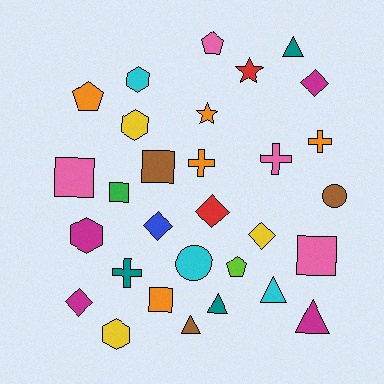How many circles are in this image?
There are 2 circles.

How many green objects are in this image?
There is 1 green object.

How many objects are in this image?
There are 30 objects.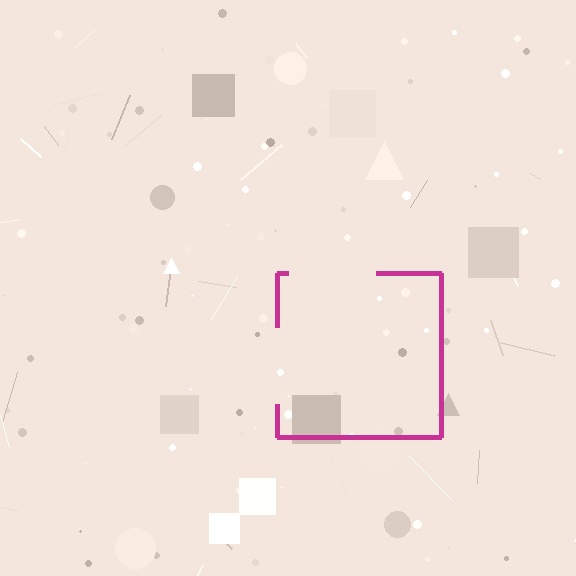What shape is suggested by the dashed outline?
The dashed outline suggests a square.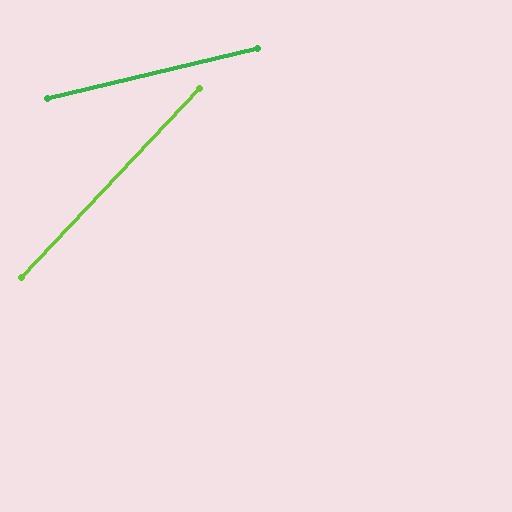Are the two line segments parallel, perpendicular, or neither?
Neither parallel nor perpendicular — they differ by about 34°.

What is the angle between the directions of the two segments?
Approximately 34 degrees.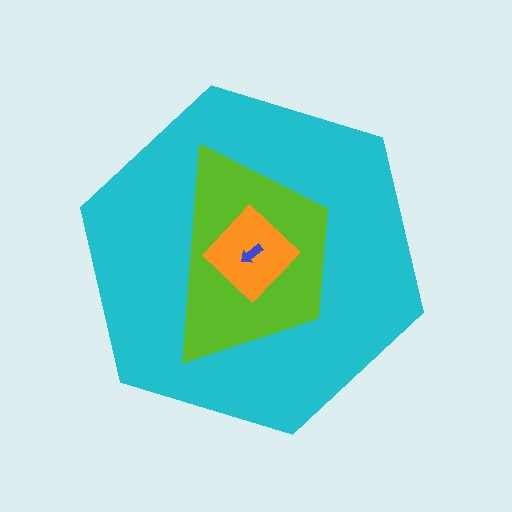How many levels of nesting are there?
4.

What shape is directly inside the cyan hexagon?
The lime trapezoid.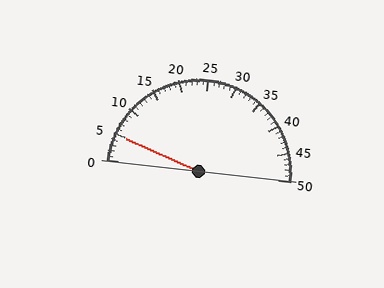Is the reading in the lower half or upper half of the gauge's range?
The reading is in the lower half of the range (0 to 50).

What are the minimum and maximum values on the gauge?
The gauge ranges from 0 to 50.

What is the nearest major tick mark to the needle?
The nearest major tick mark is 5.